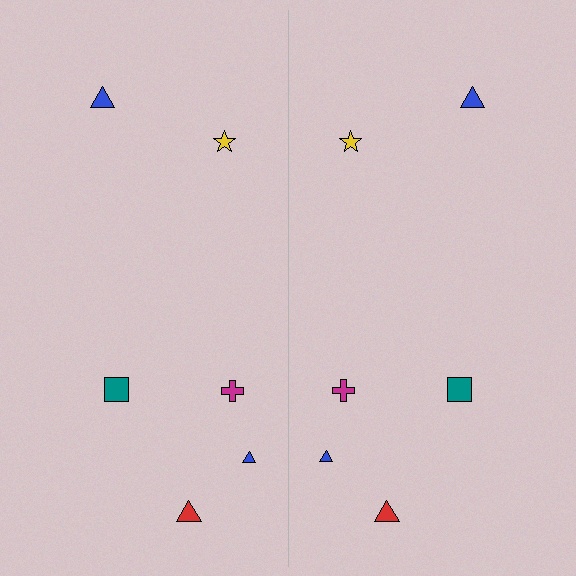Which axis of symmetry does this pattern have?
The pattern has a vertical axis of symmetry running through the center of the image.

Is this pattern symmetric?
Yes, this pattern has bilateral (reflection) symmetry.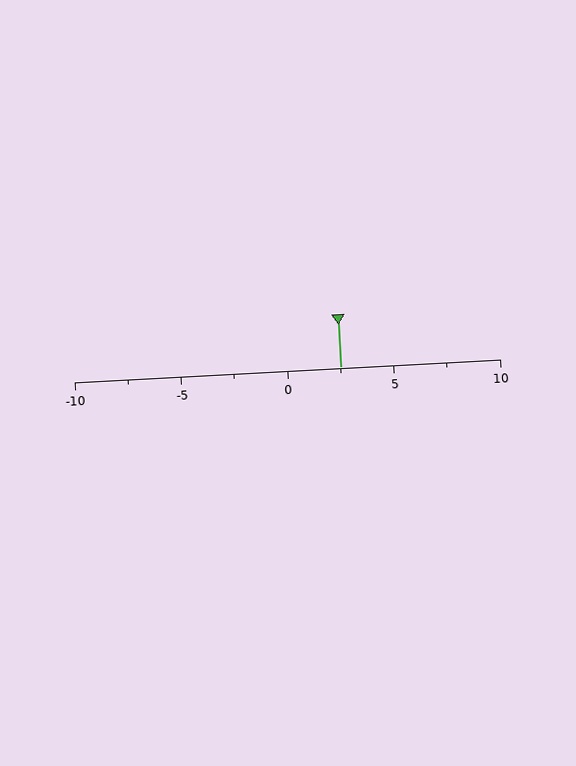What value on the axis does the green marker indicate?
The marker indicates approximately 2.5.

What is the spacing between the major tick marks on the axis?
The major ticks are spaced 5 apart.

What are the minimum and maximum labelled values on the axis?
The axis runs from -10 to 10.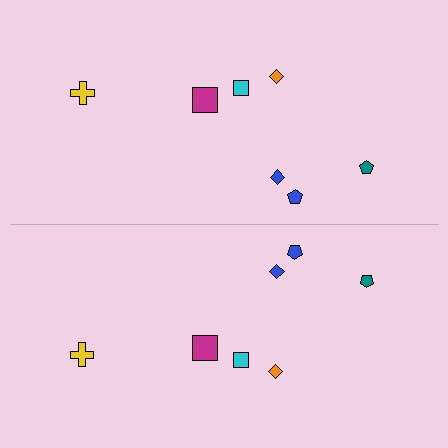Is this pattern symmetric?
Yes, this pattern has bilateral (reflection) symmetry.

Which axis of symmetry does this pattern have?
The pattern has a horizontal axis of symmetry running through the center of the image.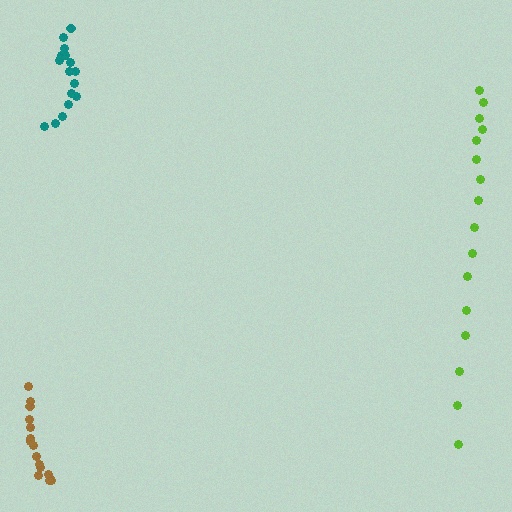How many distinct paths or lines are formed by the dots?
There are 3 distinct paths.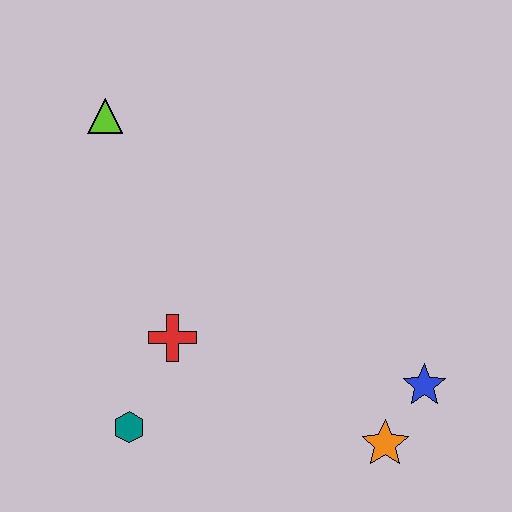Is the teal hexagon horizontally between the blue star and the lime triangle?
Yes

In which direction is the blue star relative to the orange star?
The blue star is above the orange star.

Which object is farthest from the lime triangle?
The orange star is farthest from the lime triangle.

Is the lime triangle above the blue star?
Yes